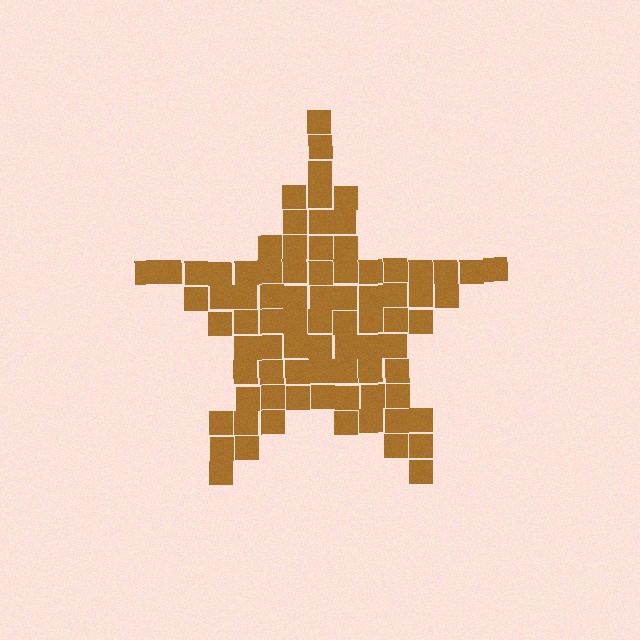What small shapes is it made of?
It is made of small squares.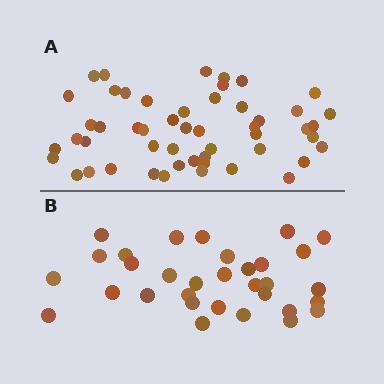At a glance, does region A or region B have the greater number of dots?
Region A (the top region) has more dots.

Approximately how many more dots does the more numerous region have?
Region A has approximately 20 more dots than region B.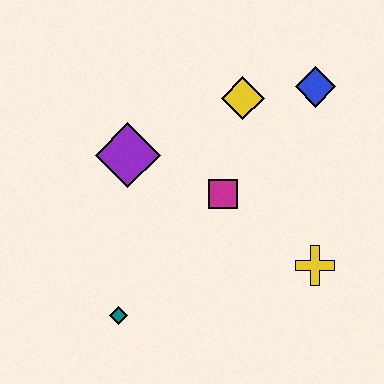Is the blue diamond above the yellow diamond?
Yes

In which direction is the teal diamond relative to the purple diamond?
The teal diamond is below the purple diamond.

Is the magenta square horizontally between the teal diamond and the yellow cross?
Yes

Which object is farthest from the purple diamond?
The yellow cross is farthest from the purple diamond.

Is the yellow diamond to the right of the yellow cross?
No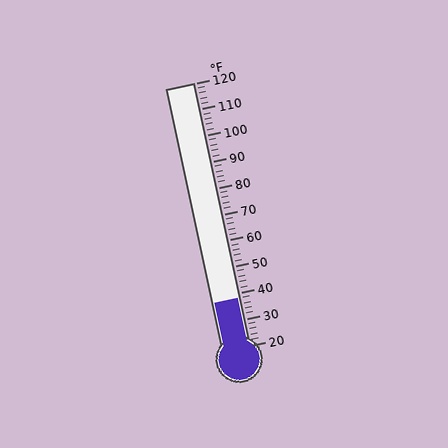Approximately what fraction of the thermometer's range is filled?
The thermometer is filled to approximately 20% of its range.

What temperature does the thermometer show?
The thermometer shows approximately 38°F.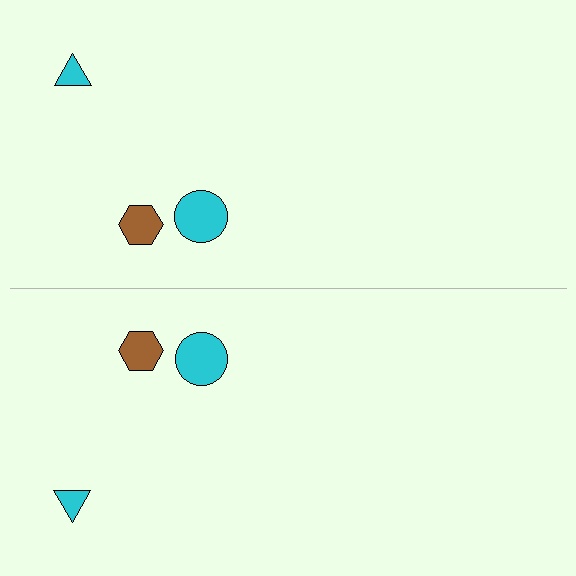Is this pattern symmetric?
Yes, this pattern has bilateral (reflection) symmetry.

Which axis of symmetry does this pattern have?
The pattern has a horizontal axis of symmetry running through the center of the image.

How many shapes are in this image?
There are 6 shapes in this image.